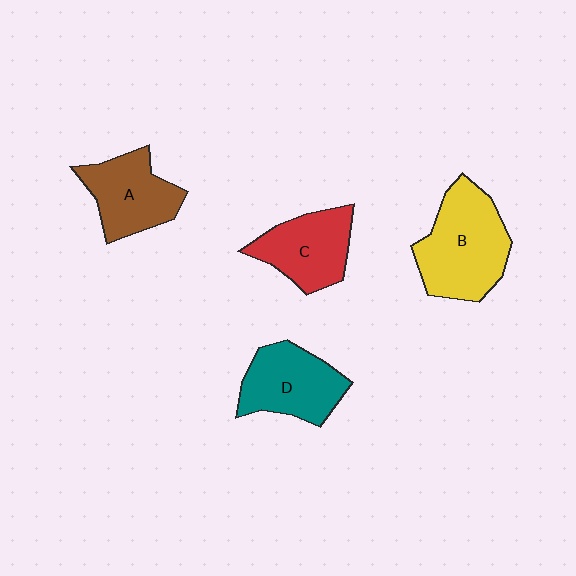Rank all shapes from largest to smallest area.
From largest to smallest: B (yellow), D (teal), A (brown), C (red).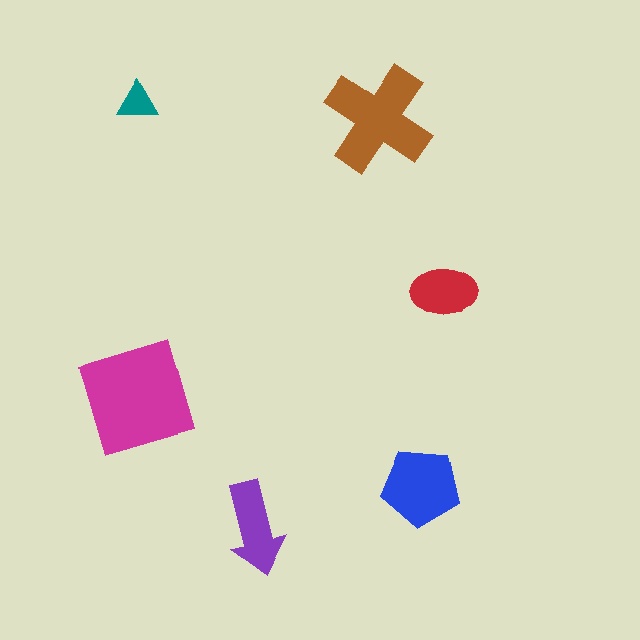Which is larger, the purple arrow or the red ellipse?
The purple arrow.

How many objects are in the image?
There are 6 objects in the image.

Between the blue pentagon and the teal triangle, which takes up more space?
The blue pentagon.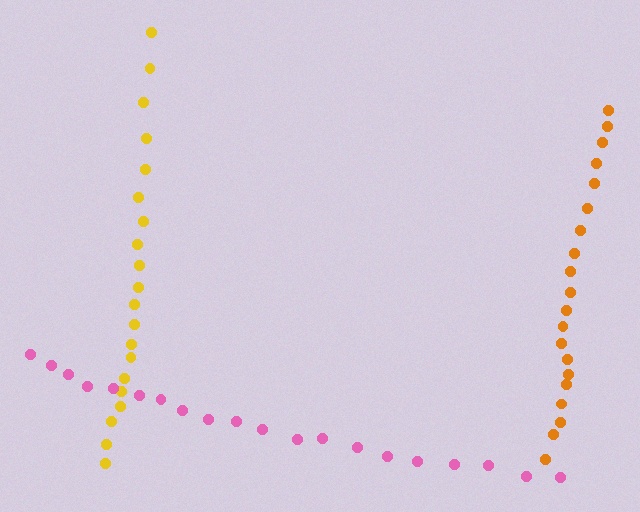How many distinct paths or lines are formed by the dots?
There are 3 distinct paths.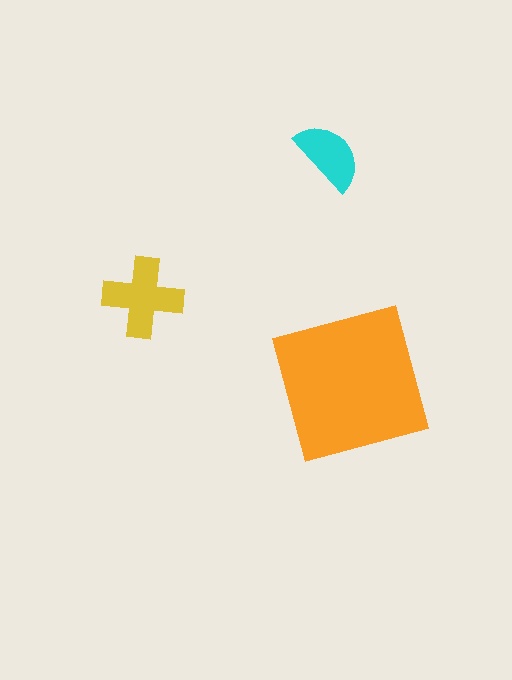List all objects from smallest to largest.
The cyan semicircle, the yellow cross, the orange square.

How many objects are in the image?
There are 3 objects in the image.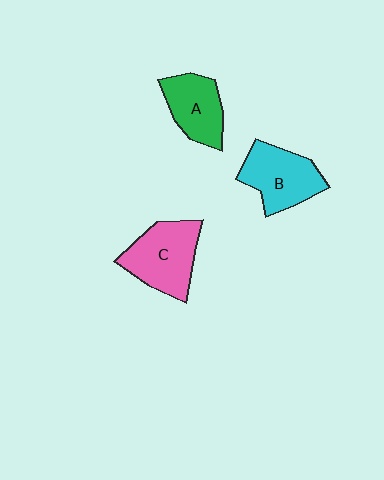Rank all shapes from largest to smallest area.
From largest to smallest: C (pink), B (cyan), A (green).